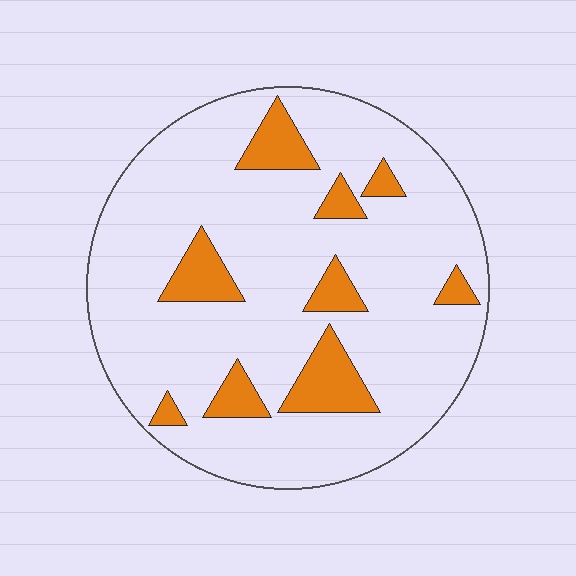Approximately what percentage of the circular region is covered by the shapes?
Approximately 15%.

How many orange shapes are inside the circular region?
9.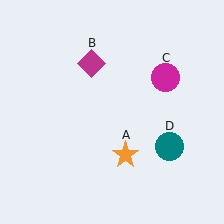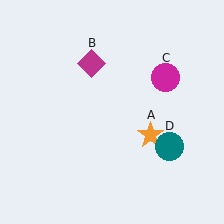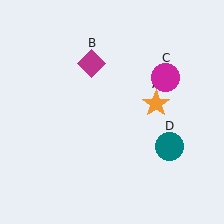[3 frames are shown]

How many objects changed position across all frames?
1 object changed position: orange star (object A).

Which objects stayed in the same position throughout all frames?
Magenta diamond (object B) and magenta circle (object C) and teal circle (object D) remained stationary.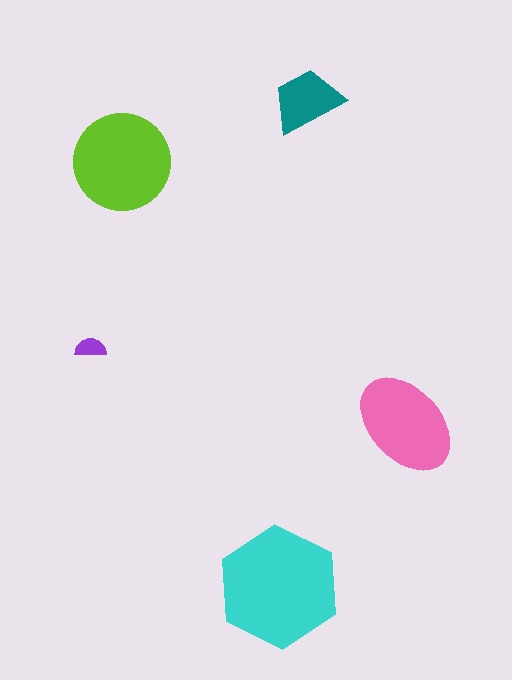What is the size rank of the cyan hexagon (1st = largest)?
1st.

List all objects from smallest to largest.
The purple semicircle, the teal trapezoid, the pink ellipse, the lime circle, the cyan hexagon.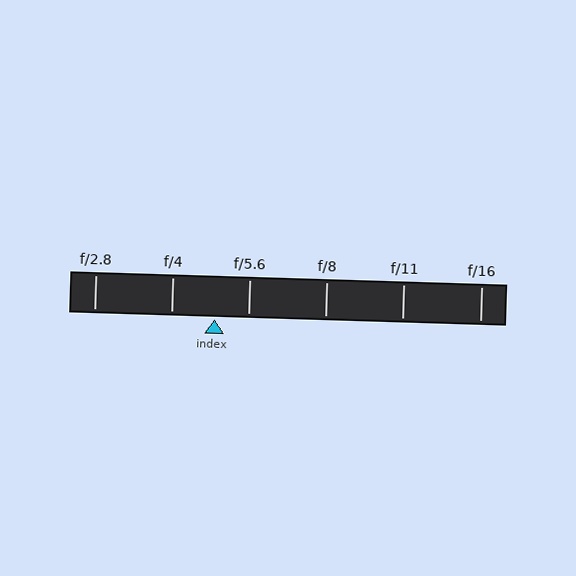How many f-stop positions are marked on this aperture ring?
There are 6 f-stop positions marked.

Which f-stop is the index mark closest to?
The index mark is closest to f/5.6.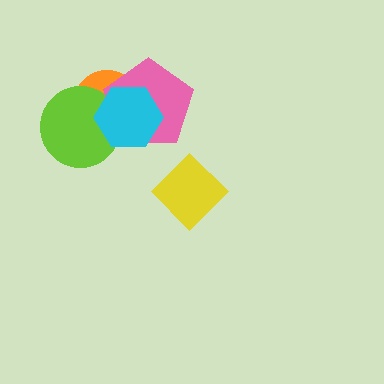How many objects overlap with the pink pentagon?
3 objects overlap with the pink pentagon.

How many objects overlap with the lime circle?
3 objects overlap with the lime circle.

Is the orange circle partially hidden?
Yes, it is partially covered by another shape.